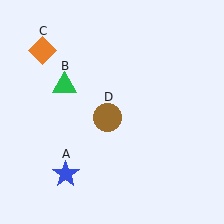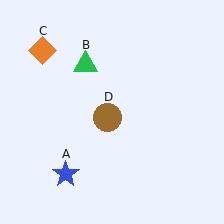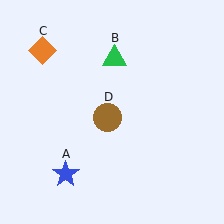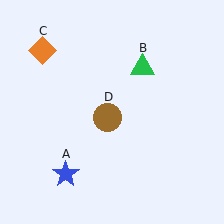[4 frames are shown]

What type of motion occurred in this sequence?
The green triangle (object B) rotated clockwise around the center of the scene.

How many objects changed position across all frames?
1 object changed position: green triangle (object B).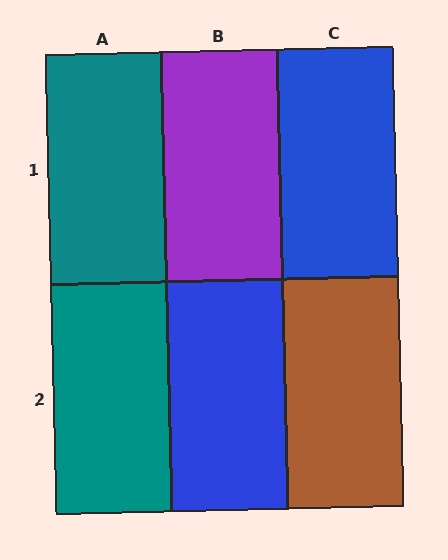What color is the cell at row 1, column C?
Blue.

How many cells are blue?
2 cells are blue.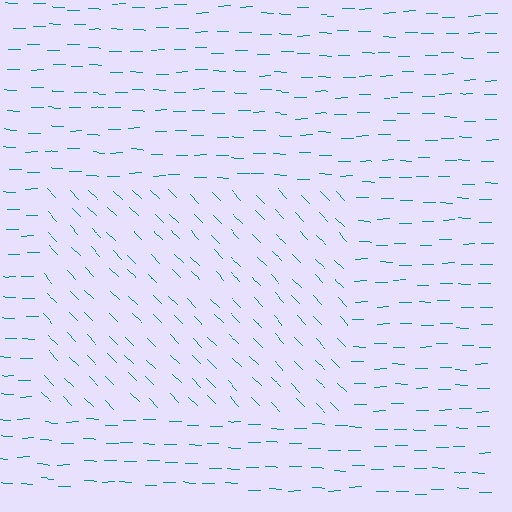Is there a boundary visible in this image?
Yes, there is a texture boundary formed by a change in line orientation.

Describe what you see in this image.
The image is filled with small teal line segments. A rectangle region in the image has lines oriented differently from the surrounding lines, creating a visible texture boundary.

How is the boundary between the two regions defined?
The boundary is defined purely by a change in line orientation (approximately 45 degrees difference). All lines are the same color and thickness.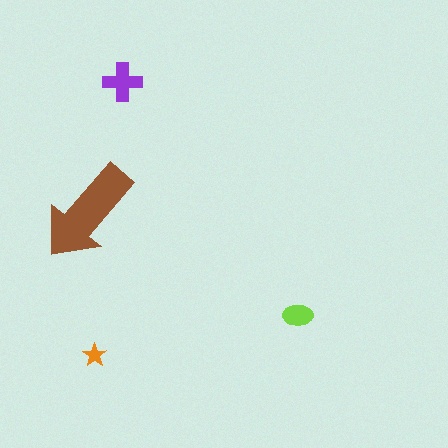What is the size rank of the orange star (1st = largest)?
4th.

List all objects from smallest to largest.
The orange star, the lime ellipse, the purple cross, the brown arrow.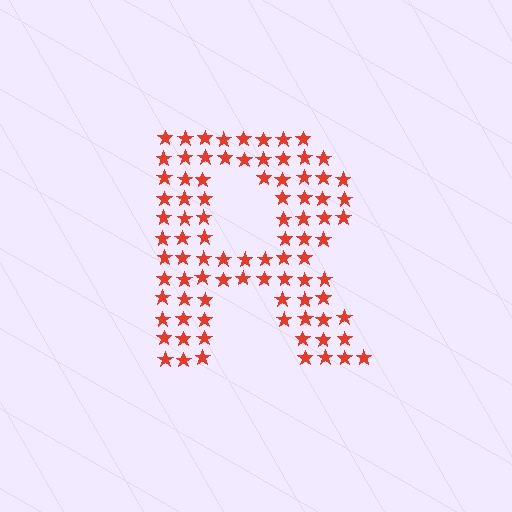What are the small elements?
The small elements are stars.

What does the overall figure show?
The overall figure shows the letter R.